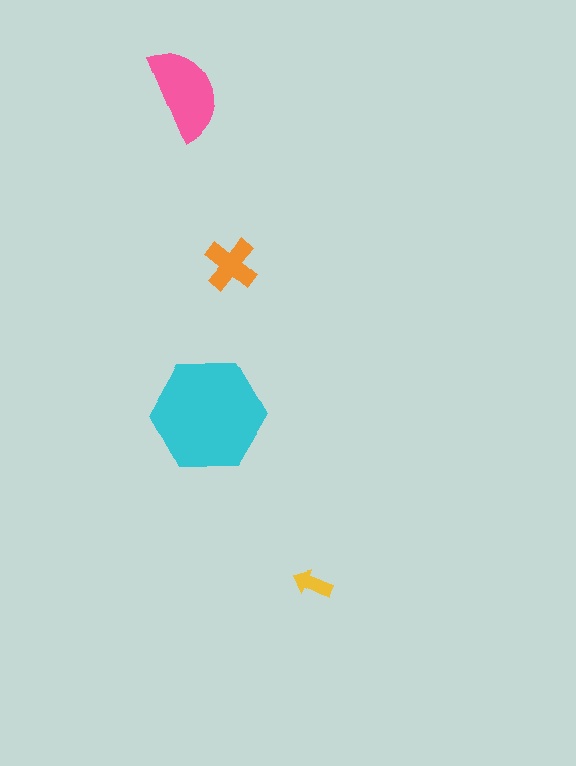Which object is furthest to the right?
The yellow arrow is rightmost.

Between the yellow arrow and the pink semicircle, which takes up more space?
The pink semicircle.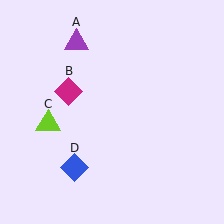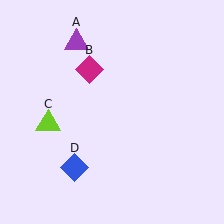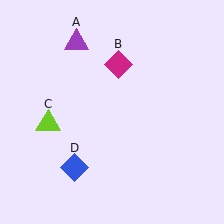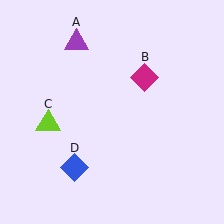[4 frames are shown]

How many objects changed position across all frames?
1 object changed position: magenta diamond (object B).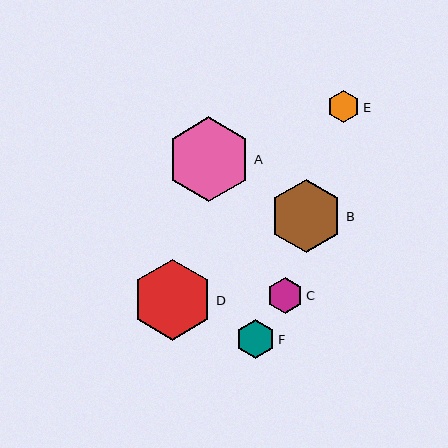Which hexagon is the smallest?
Hexagon E is the smallest with a size of approximately 32 pixels.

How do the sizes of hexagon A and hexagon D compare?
Hexagon A and hexagon D are approximately the same size.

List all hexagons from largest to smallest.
From largest to smallest: A, D, B, F, C, E.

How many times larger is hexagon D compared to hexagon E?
Hexagon D is approximately 2.5 times the size of hexagon E.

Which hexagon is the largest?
Hexagon A is the largest with a size of approximately 85 pixels.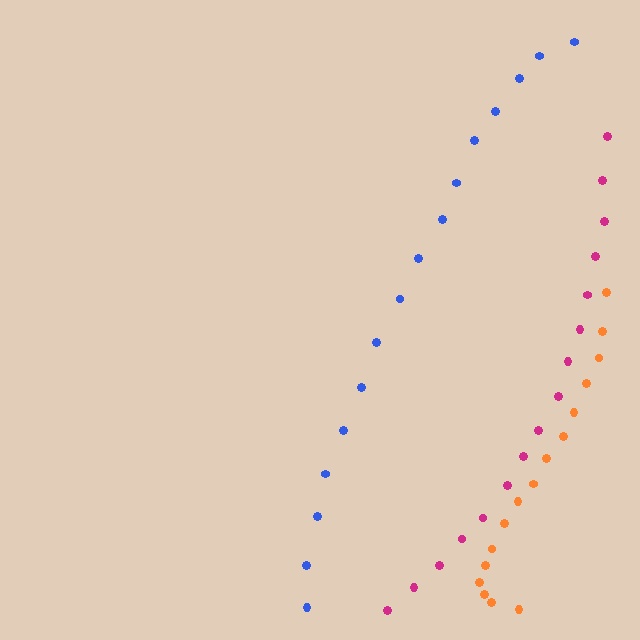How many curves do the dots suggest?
There are 3 distinct paths.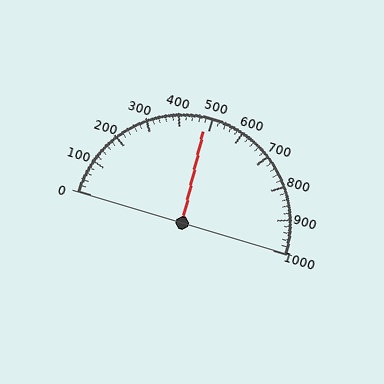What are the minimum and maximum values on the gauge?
The gauge ranges from 0 to 1000.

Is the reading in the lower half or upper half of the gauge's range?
The reading is in the lower half of the range (0 to 1000).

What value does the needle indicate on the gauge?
The needle indicates approximately 480.